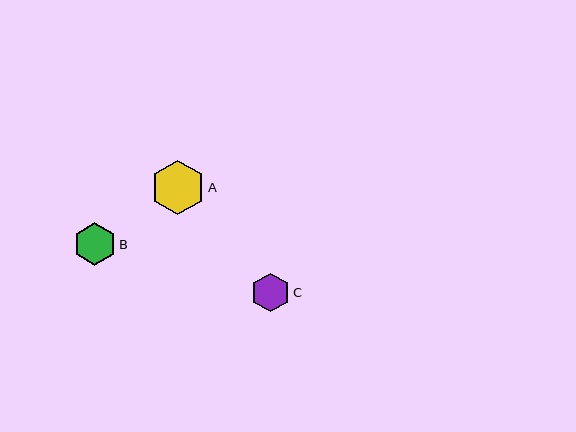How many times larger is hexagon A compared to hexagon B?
Hexagon A is approximately 1.3 times the size of hexagon B.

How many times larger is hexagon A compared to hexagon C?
Hexagon A is approximately 1.4 times the size of hexagon C.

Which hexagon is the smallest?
Hexagon C is the smallest with a size of approximately 39 pixels.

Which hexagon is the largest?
Hexagon A is the largest with a size of approximately 55 pixels.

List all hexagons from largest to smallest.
From largest to smallest: A, B, C.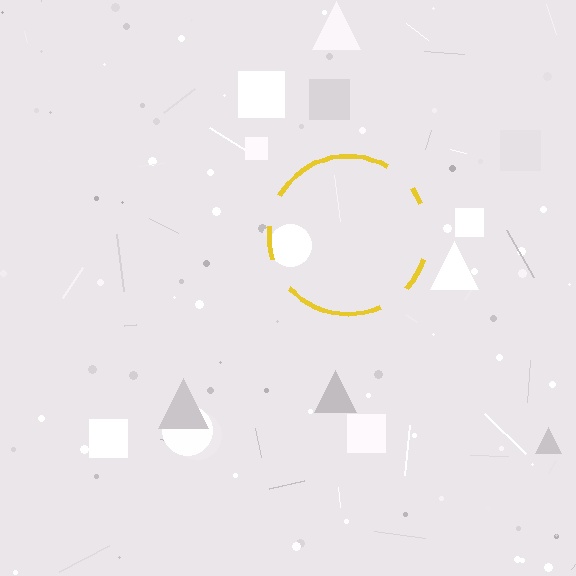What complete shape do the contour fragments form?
The contour fragments form a circle.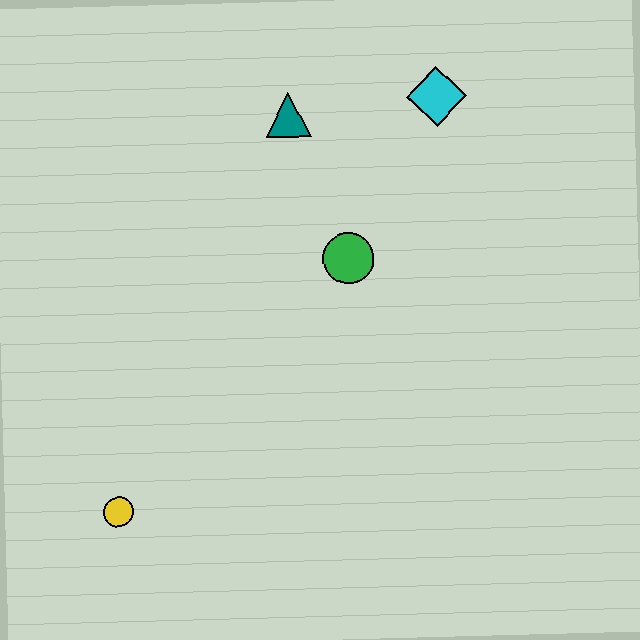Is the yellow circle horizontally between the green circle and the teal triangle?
No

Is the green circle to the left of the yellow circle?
No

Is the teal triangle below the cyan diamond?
Yes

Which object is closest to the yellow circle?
The green circle is closest to the yellow circle.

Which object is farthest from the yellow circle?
The cyan diamond is farthest from the yellow circle.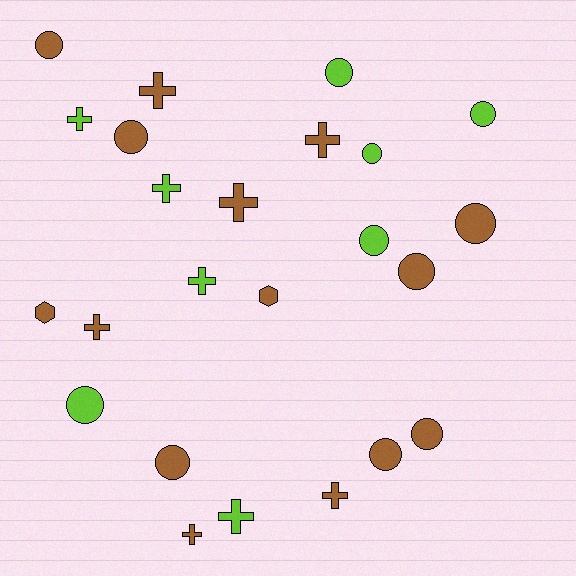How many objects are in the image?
There are 24 objects.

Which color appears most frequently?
Brown, with 15 objects.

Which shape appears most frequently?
Circle, with 12 objects.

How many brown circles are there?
There are 7 brown circles.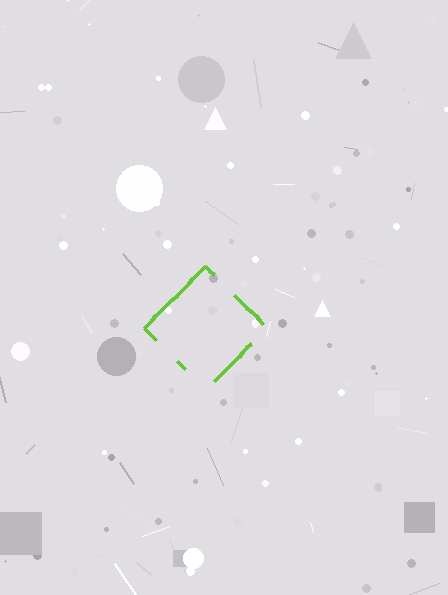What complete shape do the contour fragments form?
The contour fragments form a diamond.